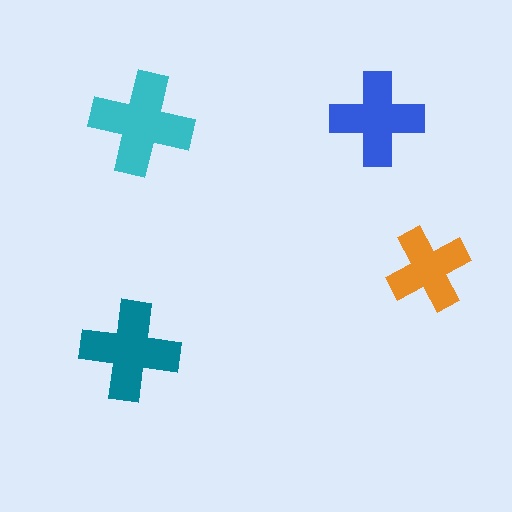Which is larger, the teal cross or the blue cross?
The teal one.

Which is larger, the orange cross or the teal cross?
The teal one.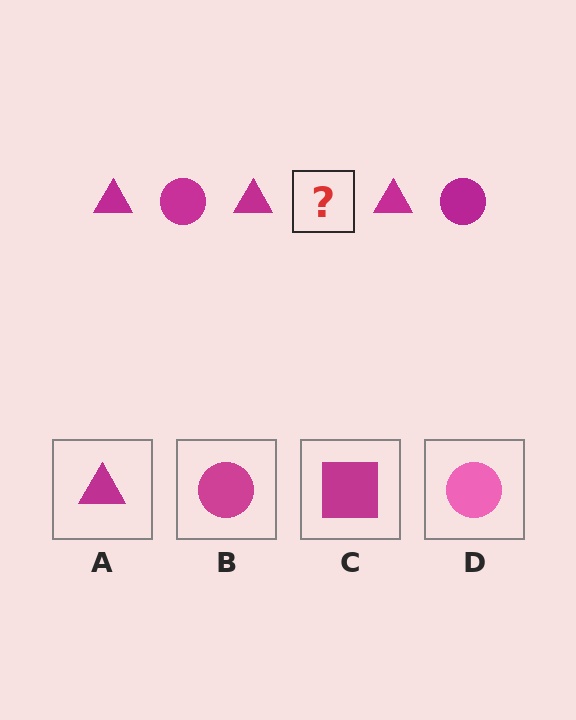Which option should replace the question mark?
Option B.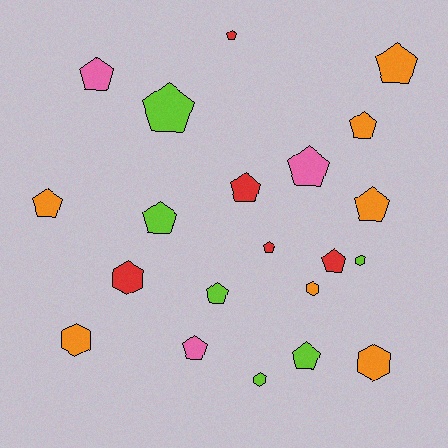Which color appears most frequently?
Orange, with 7 objects.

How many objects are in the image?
There are 21 objects.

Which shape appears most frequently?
Pentagon, with 15 objects.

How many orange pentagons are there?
There are 4 orange pentagons.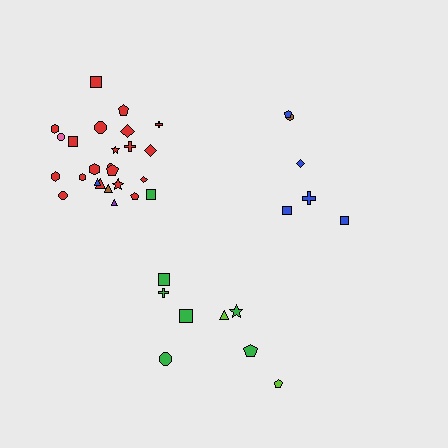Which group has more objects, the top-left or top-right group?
The top-left group.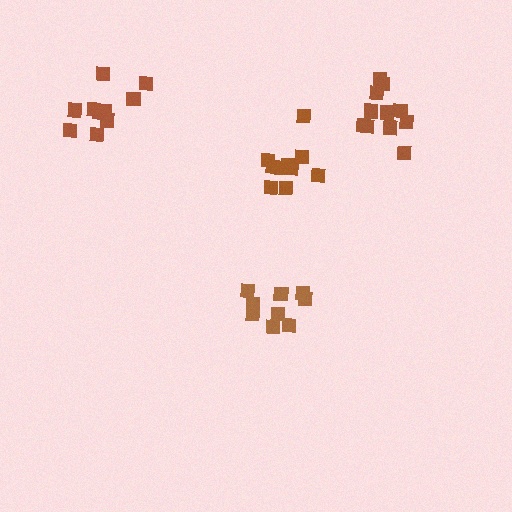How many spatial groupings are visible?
There are 4 spatial groupings.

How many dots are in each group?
Group 1: 9 dots, Group 2: 10 dots, Group 3: 10 dots, Group 4: 11 dots (40 total).